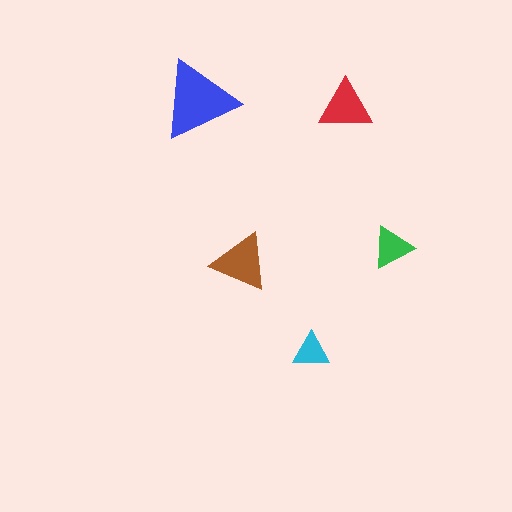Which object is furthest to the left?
The blue triangle is leftmost.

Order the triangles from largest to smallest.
the blue one, the brown one, the red one, the green one, the cyan one.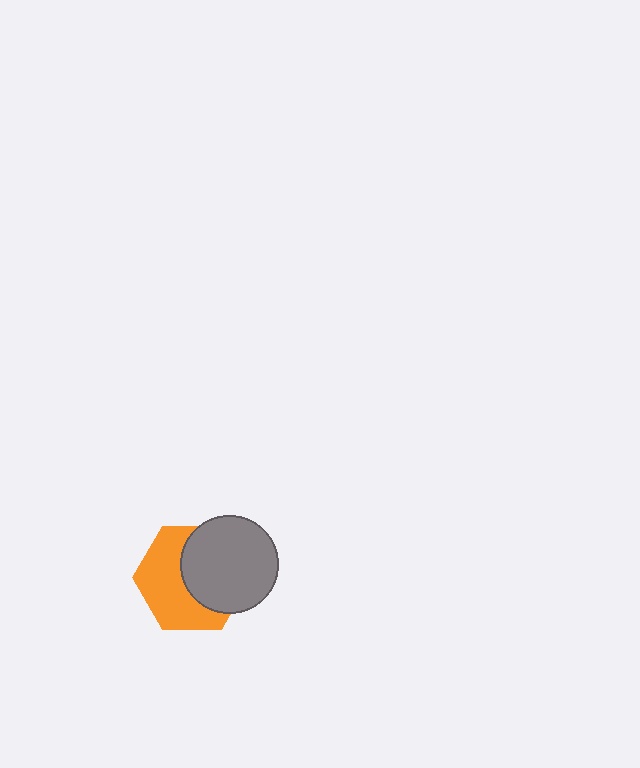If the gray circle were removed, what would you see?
You would see the complete orange hexagon.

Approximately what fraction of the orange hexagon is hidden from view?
Roughly 48% of the orange hexagon is hidden behind the gray circle.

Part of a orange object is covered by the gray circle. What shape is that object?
It is a hexagon.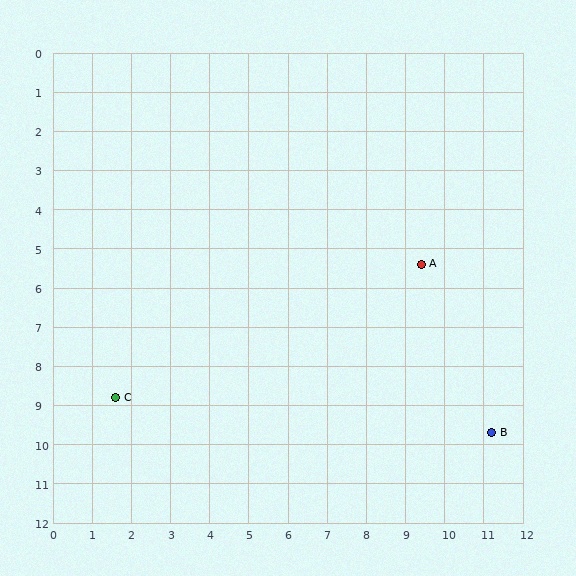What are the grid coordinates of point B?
Point B is at approximately (11.2, 9.7).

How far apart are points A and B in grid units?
Points A and B are about 4.7 grid units apart.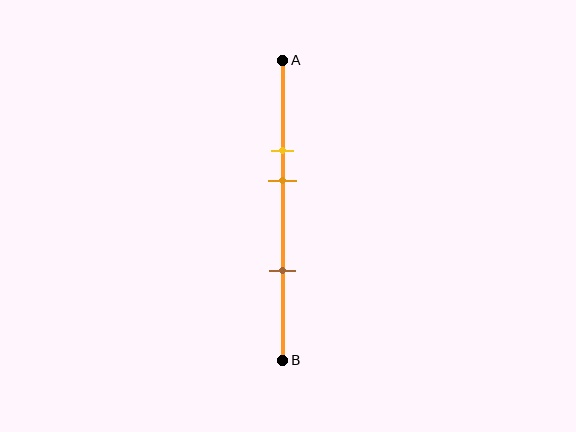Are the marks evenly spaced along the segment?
No, the marks are not evenly spaced.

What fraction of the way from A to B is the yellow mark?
The yellow mark is approximately 30% (0.3) of the way from A to B.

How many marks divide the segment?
There are 3 marks dividing the segment.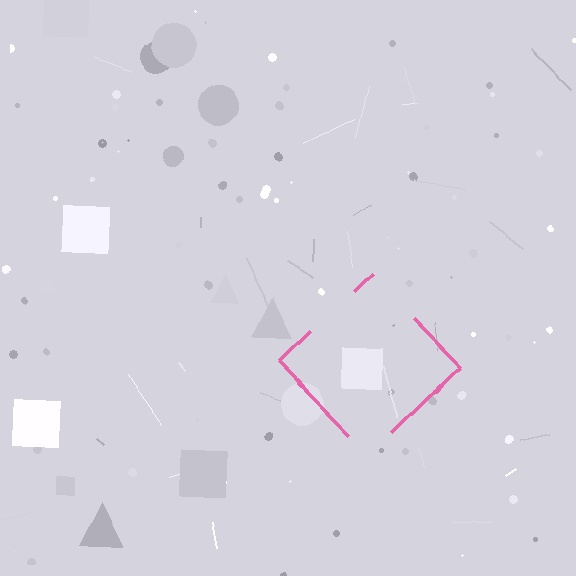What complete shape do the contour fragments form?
The contour fragments form a diamond.